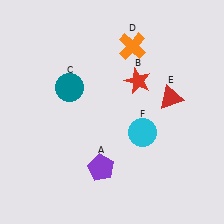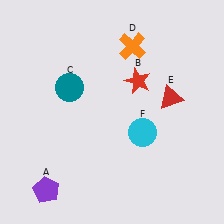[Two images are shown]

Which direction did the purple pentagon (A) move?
The purple pentagon (A) moved left.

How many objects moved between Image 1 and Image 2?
1 object moved between the two images.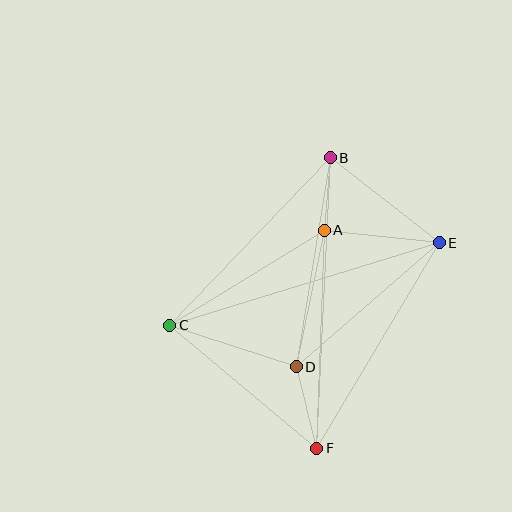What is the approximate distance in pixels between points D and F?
The distance between D and F is approximately 84 pixels.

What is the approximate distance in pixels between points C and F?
The distance between C and F is approximately 192 pixels.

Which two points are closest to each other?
Points A and B are closest to each other.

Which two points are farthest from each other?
Points B and F are farthest from each other.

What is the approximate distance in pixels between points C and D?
The distance between C and D is approximately 133 pixels.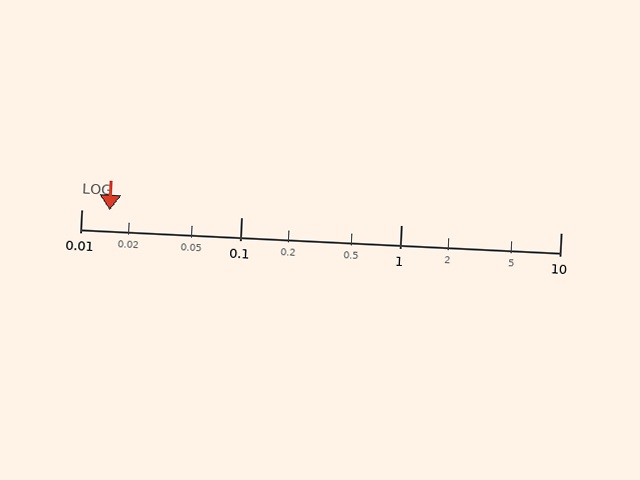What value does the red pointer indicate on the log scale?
The pointer indicates approximately 0.015.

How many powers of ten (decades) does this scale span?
The scale spans 3 decades, from 0.01 to 10.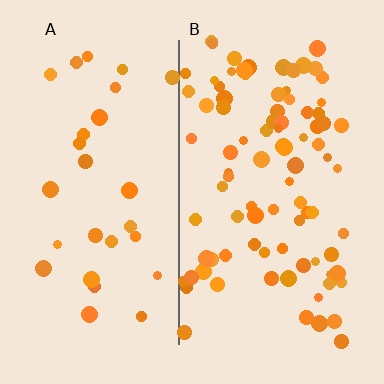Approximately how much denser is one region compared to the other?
Approximately 3.1× — region B over region A.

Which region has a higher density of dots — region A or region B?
B (the right).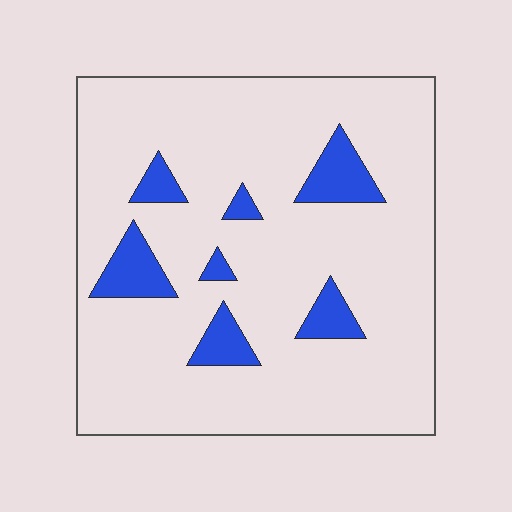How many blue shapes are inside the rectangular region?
7.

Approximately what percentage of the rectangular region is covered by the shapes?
Approximately 10%.